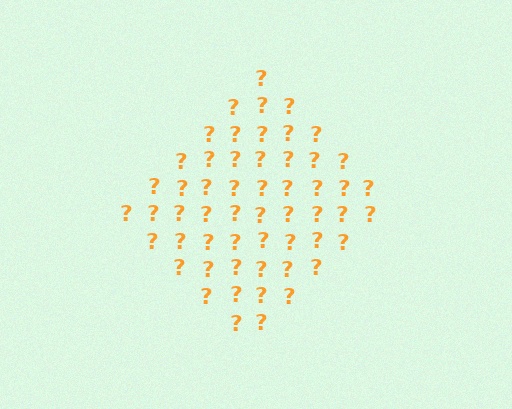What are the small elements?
The small elements are question marks.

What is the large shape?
The large shape is a diamond.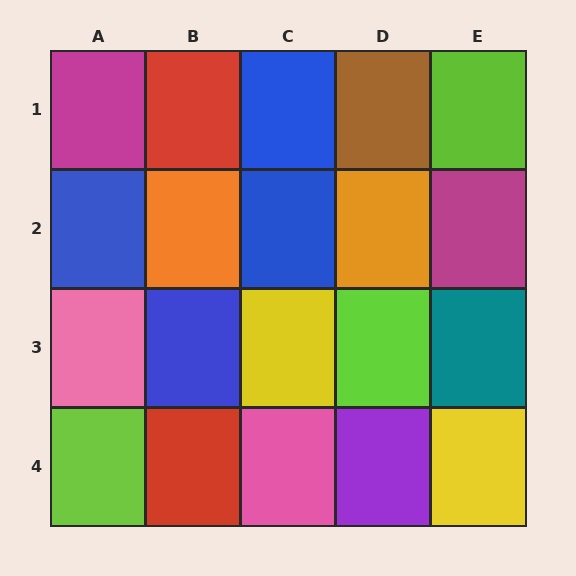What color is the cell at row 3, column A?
Pink.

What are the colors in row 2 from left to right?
Blue, orange, blue, orange, magenta.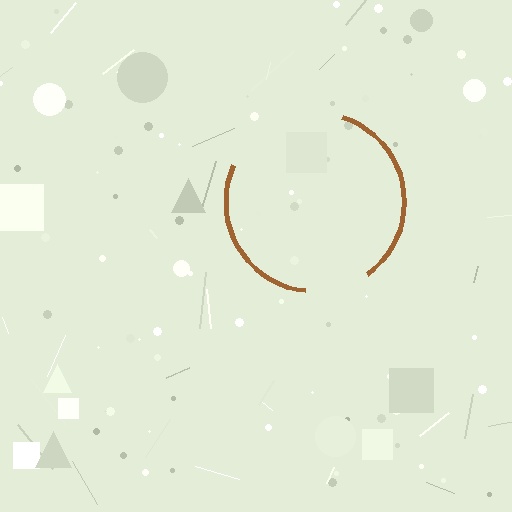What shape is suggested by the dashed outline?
The dashed outline suggests a circle.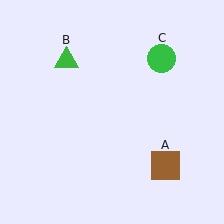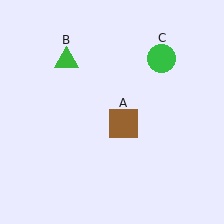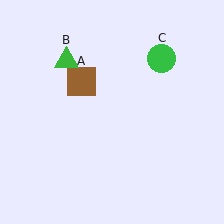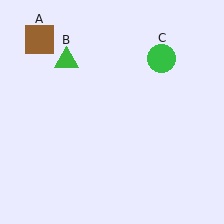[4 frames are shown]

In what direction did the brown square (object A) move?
The brown square (object A) moved up and to the left.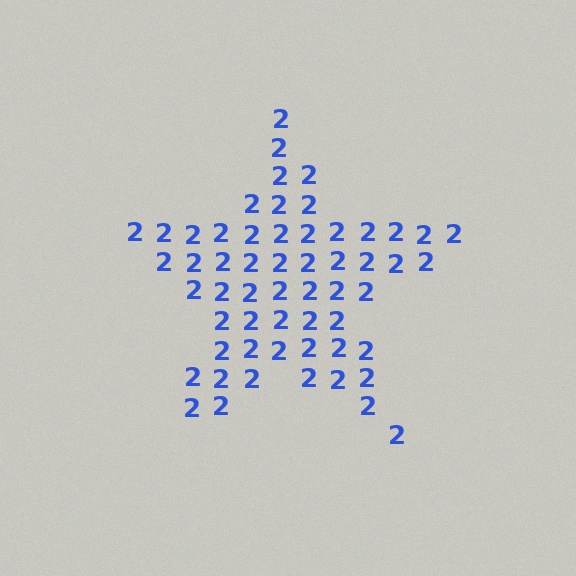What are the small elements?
The small elements are digit 2's.